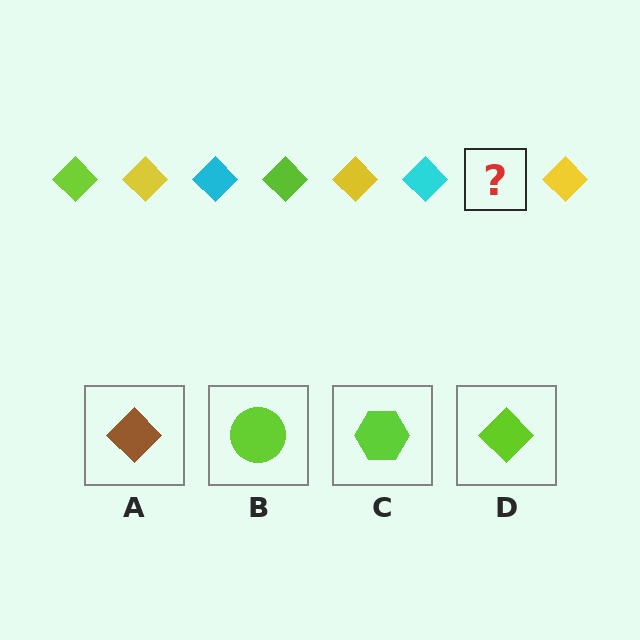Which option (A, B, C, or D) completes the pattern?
D.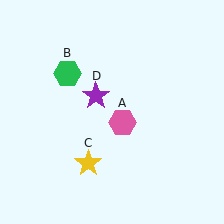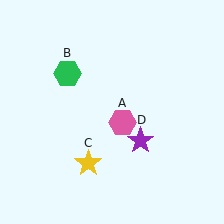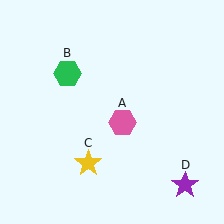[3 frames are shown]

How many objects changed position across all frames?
1 object changed position: purple star (object D).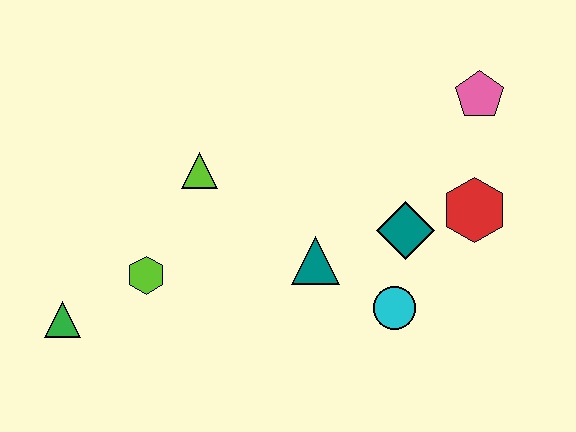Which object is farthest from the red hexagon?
The green triangle is farthest from the red hexagon.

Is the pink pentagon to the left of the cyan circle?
No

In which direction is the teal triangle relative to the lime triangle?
The teal triangle is to the right of the lime triangle.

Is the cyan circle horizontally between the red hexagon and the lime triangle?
Yes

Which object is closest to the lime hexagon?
The green triangle is closest to the lime hexagon.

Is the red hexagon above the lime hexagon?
Yes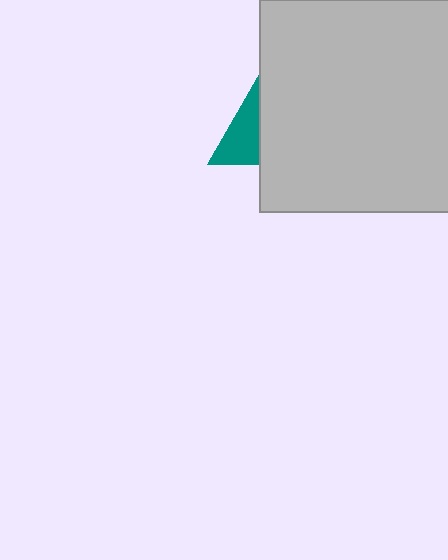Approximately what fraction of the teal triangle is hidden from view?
Roughly 63% of the teal triangle is hidden behind the light gray rectangle.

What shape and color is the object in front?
The object in front is a light gray rectangle.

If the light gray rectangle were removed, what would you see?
You would see the complete teal triangle.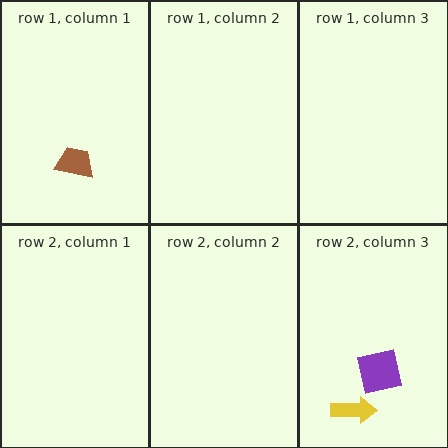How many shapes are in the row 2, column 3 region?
2.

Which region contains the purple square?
The row 2, column 3 region.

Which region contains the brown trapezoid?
The row 1, column 1 region.